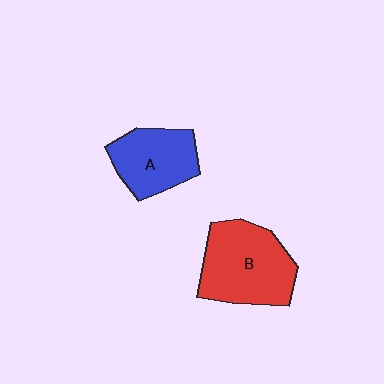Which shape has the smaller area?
Shape A (blue).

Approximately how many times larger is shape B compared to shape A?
Approximately 1.4 times.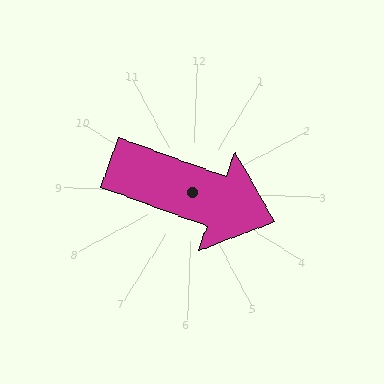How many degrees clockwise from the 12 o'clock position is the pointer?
Approximately 108 degrees.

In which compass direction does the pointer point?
East.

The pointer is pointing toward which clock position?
Roughly 4 o'clock.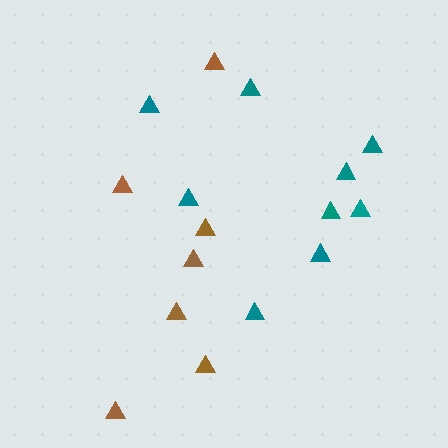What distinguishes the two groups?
There are 2 groups: one group of brown triangles (7) and one group of teal triangles (9).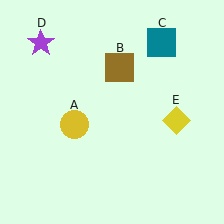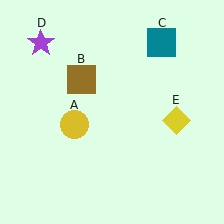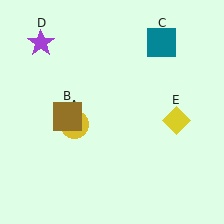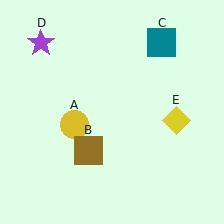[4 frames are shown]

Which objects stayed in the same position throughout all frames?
Yellow circle (object A) and teal square (object C) and purple star (object D) and yellow diamond (object E) remained stationary.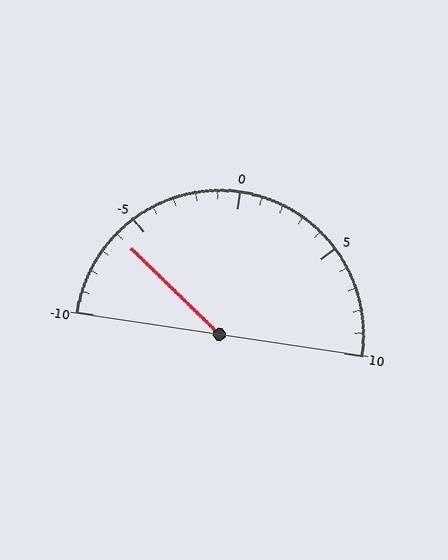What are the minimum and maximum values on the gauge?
The gauge ranges from -10 to 10.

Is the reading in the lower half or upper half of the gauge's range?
The reading is in the lower half of the range (-10 to 10).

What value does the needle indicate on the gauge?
The needle indicates approximately -6.